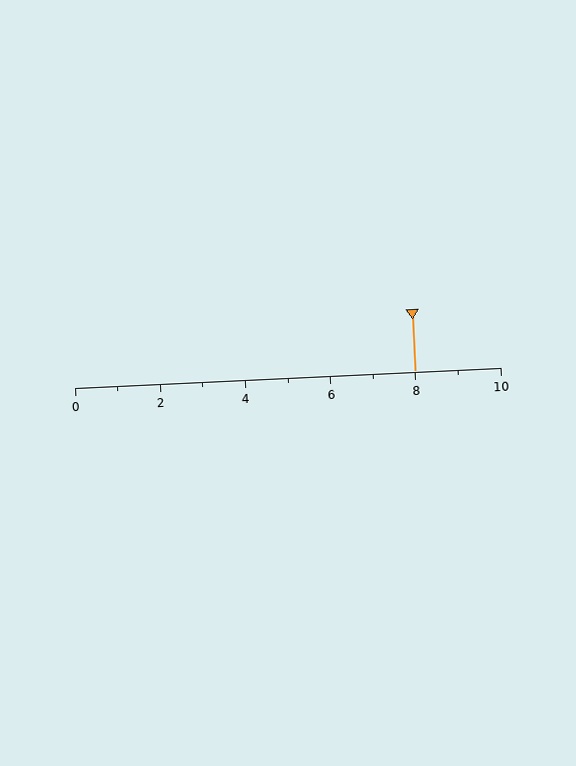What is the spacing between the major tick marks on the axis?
The major ticks are spaced 2 apart.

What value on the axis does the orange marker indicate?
The marker indicates approximately 8.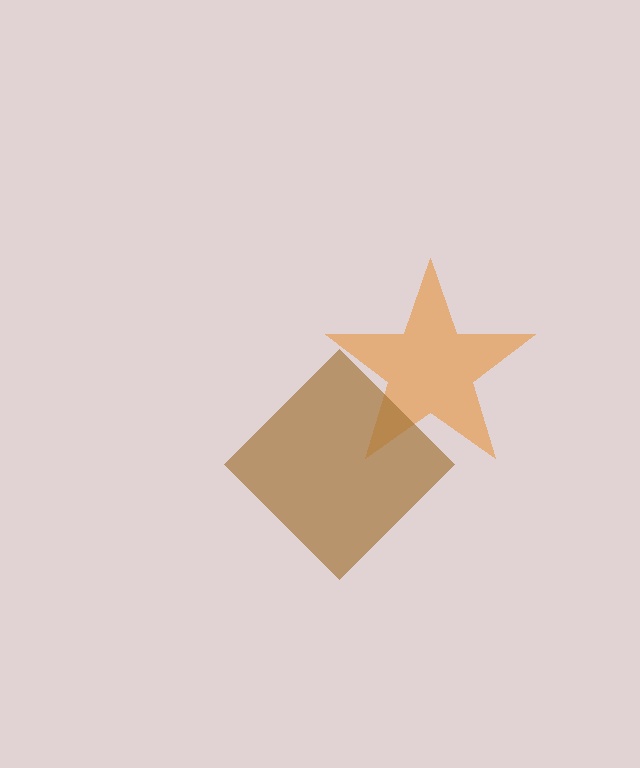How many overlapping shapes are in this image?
There are 2 overlapping shapes in the image.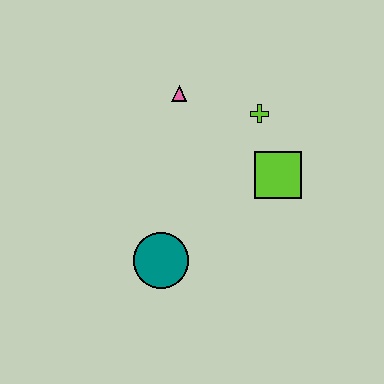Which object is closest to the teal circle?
The lime square is closest to the teal circle.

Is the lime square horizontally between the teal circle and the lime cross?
No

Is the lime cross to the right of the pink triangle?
Yes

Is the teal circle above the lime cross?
No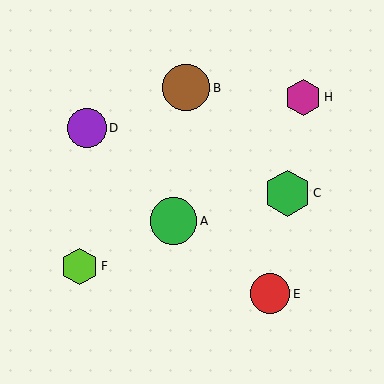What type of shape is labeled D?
Shape D is a purple circle.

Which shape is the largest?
The brown circle (labeled B) is the largest.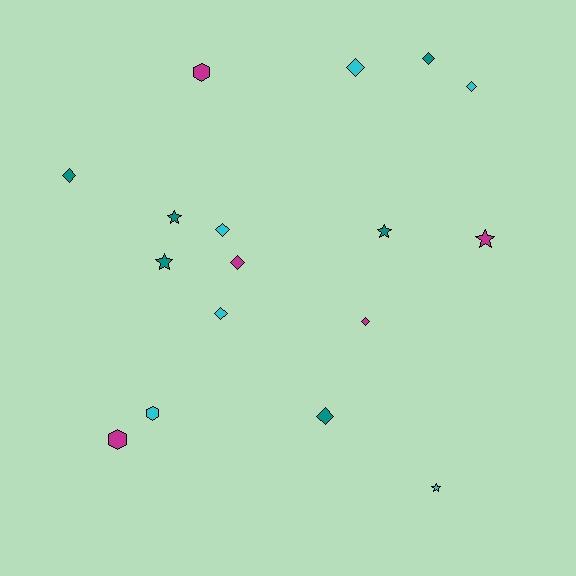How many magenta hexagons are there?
There are 2 magenta hexagons.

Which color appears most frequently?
Teal, with 6 objects.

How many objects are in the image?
There are 17 objects.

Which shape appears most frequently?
Diamond, with 9 objects.